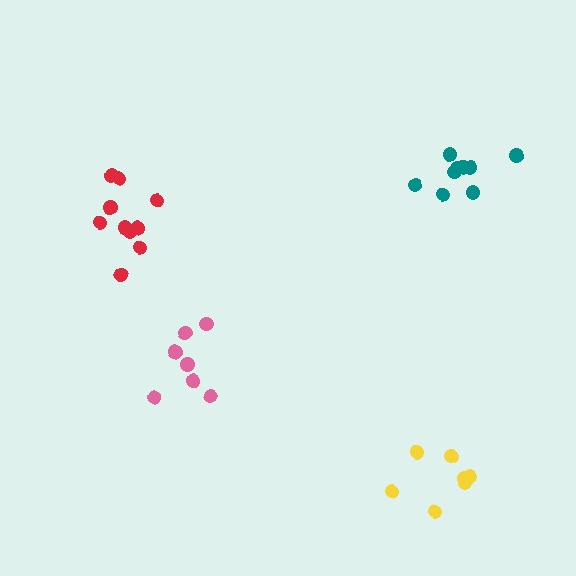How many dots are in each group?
Group 1: 7 dots, Group 2: 7 dots, Group 3: 10 dots, Group 4: 9 dots (33 total).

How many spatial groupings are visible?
There are 4 spatial groupings.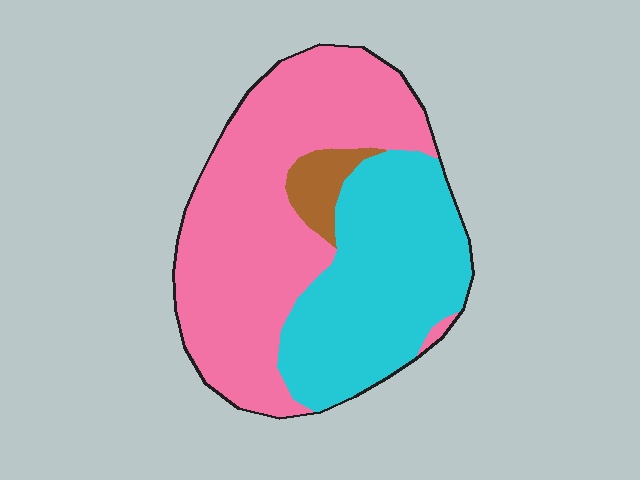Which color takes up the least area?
Brown, at roughly 5%.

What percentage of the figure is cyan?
Cyan covers about 40% of the figure.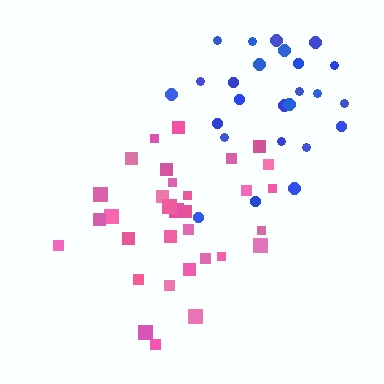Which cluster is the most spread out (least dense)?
Blue.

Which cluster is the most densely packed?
Pink.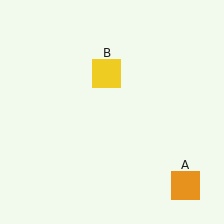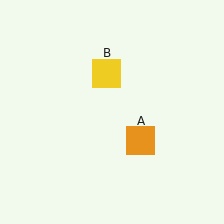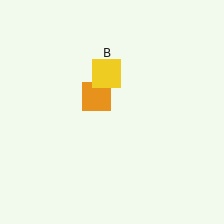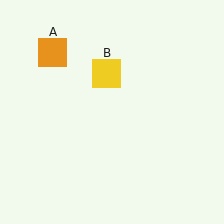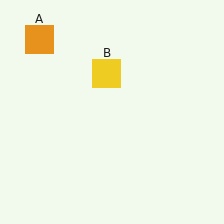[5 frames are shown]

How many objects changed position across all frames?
1 object changed position: orange square (object A).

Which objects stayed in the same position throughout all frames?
Yellow square (object B) remained stationary.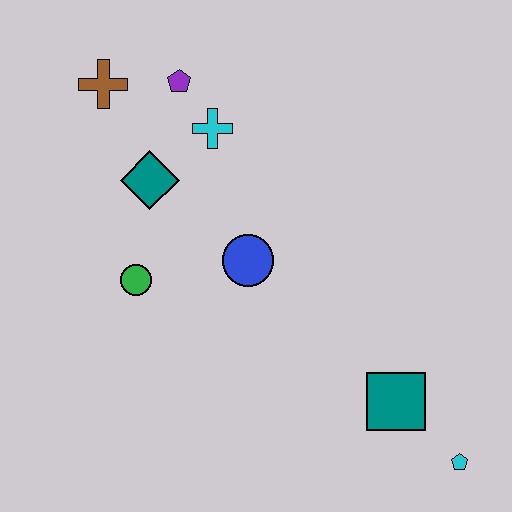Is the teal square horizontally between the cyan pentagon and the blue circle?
Yes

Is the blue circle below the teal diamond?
Yes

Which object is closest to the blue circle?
The green circle is closest to the blue circle.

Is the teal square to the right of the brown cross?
Yes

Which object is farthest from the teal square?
The brown cross is farthest from the teal square.